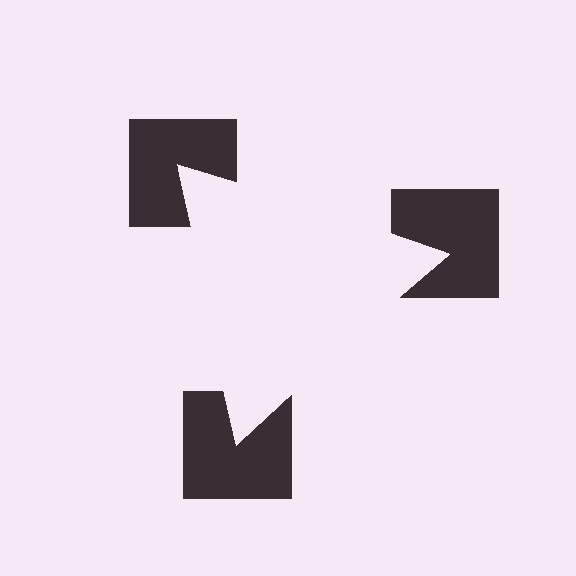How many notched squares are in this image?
There are 3 — one at each vertex of the illusory triangle.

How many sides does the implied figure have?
3 sides.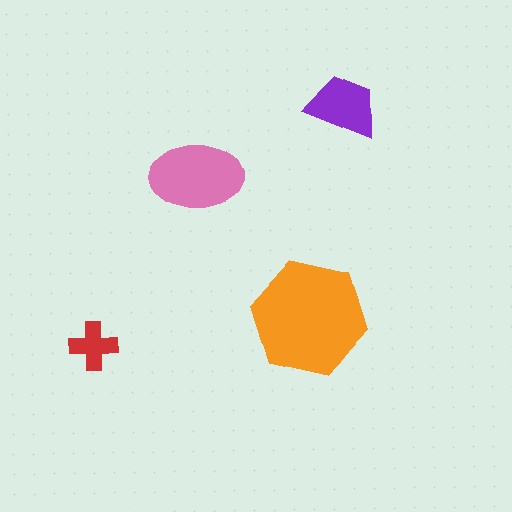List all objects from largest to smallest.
The orange hexagon, the pink ellipse, the purple trapezoid, the red cross.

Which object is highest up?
The purple trapezoid is topmost.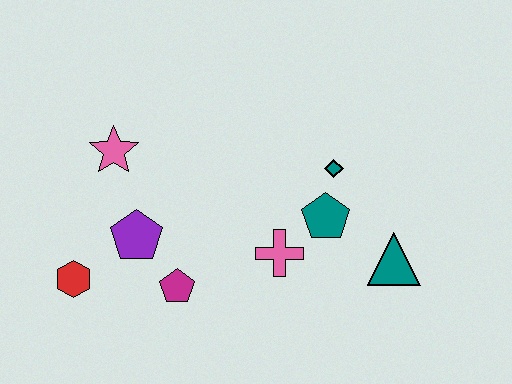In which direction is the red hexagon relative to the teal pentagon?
The red hexagon is to the left of the teal pentagon.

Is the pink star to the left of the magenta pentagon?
Yes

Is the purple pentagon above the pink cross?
Yes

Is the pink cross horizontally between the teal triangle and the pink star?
Yes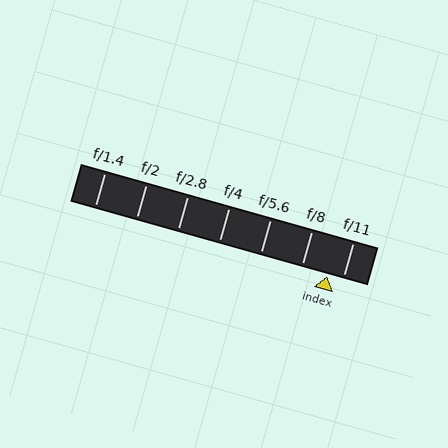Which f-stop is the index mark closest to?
The index mark is closest to f/11.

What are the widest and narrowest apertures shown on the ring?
The widest aperture shown is f/1.4 and the narrowest is f/11.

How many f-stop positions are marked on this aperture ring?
There are 7 f-stop positions marked.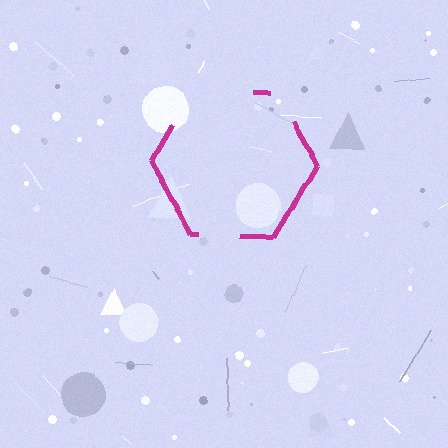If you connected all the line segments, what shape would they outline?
They would outline a hexagon.